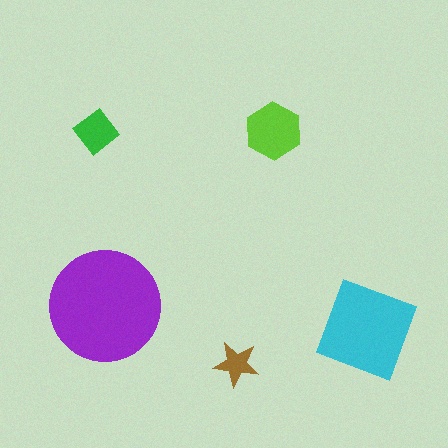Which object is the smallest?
The brown star.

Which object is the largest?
The purple circle.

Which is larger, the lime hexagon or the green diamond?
The lime hexagon.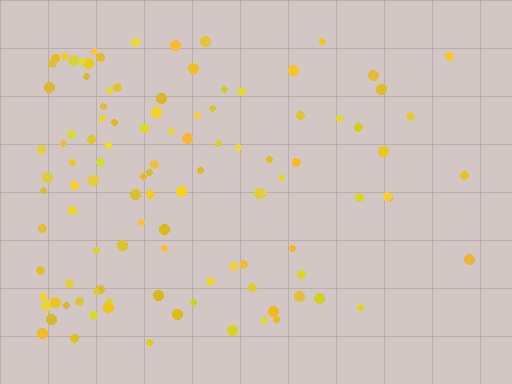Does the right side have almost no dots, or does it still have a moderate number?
Still a moderate number, just noticeably fewer than the left.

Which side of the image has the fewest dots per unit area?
The right.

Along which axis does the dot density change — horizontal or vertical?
Horizontal.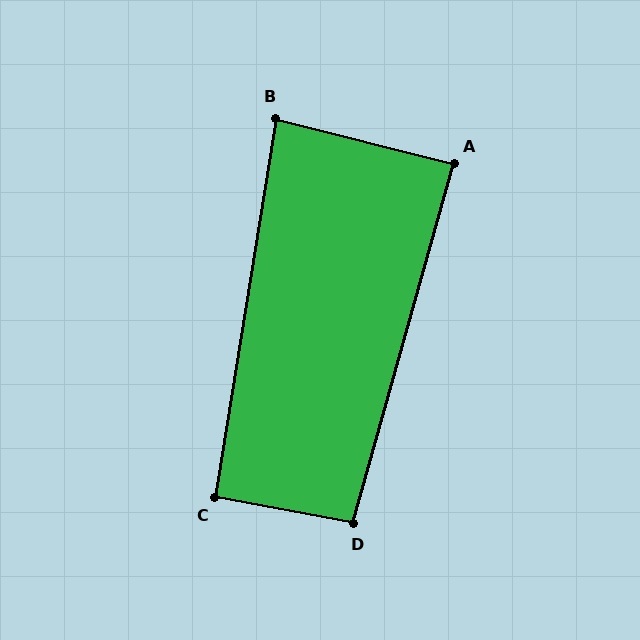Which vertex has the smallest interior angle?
B, at approximately 85 degrees.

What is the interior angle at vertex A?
Approximately 88 degrees (approximately right).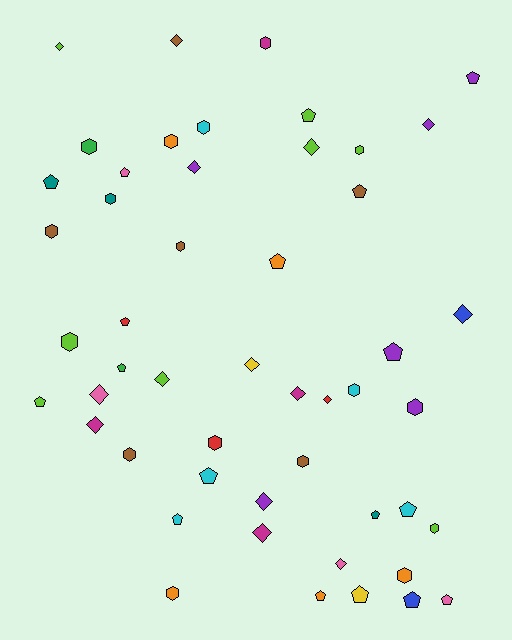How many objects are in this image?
There are 50 objects.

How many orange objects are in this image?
There are 5 orange objects.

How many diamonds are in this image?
There are 15 diamonds.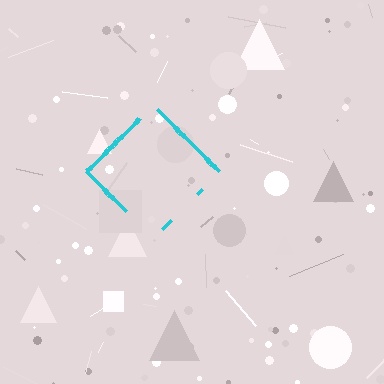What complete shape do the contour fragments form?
The contour fragments form a diamond.